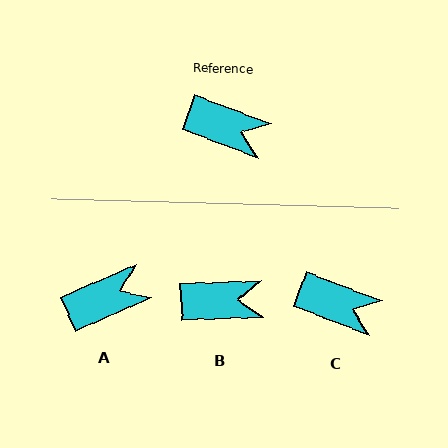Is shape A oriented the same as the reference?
No, it is off by about 45 degrees.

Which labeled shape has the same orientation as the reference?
C.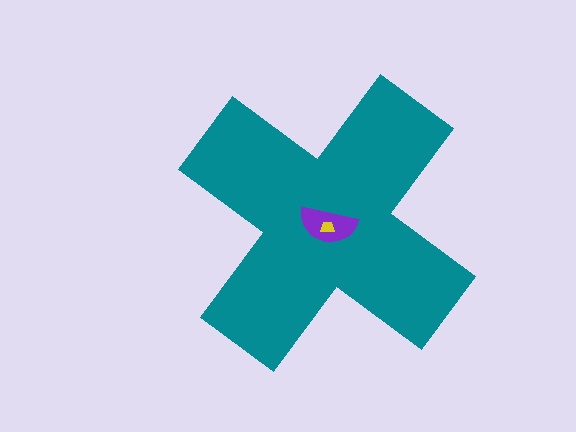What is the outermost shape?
The teal cross.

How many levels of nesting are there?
3.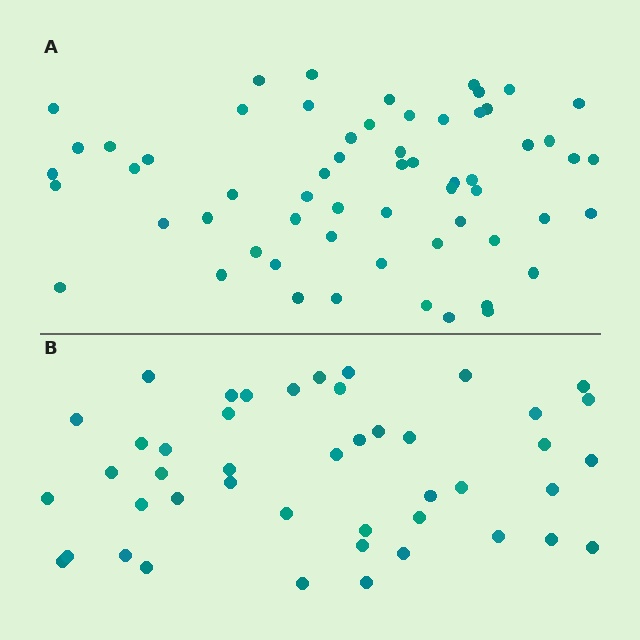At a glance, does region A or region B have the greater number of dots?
Region A (the top region) has more dots.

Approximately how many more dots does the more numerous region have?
Region A has approximately 15 more dots than region B.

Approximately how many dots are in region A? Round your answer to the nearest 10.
About 60 dots.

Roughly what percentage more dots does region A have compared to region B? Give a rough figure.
About 35% more.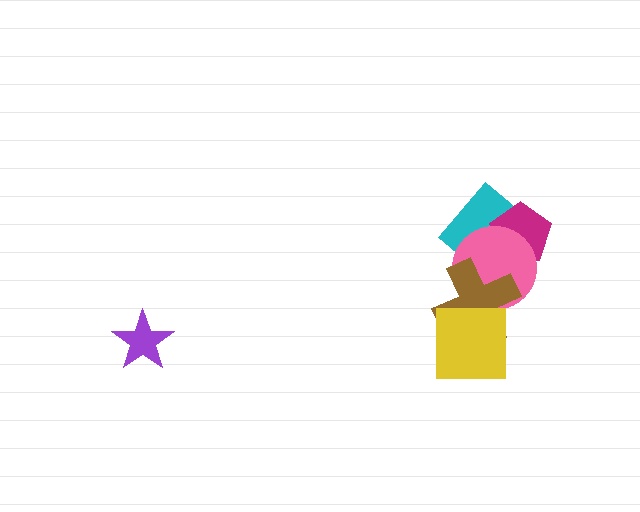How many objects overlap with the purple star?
0 objects overlap with the purple star.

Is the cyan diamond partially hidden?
Yes, it is partially covered by another shape.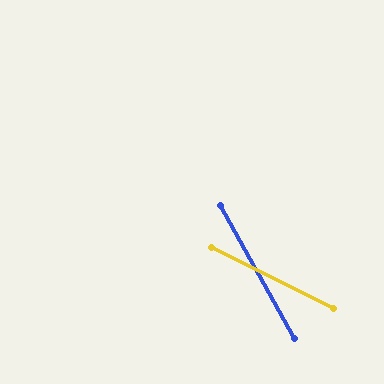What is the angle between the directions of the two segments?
Approximately 34 degrees.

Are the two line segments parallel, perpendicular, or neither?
Neither parallel nor perpendicular — they differ by about 34°.